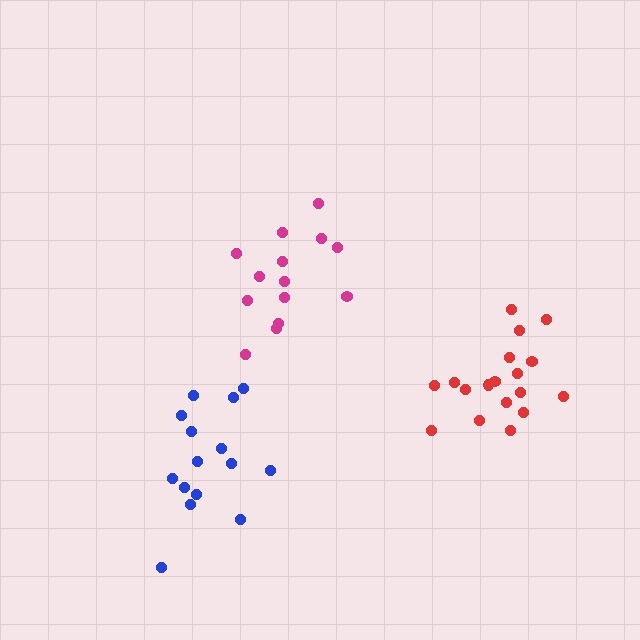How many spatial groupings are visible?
There are 3 spatial groupings.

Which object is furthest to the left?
The blue cluster is leftmost.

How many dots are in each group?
Group 1: 15 dots, Group 2: 14 dots, Group 3: 18 dots (47 total).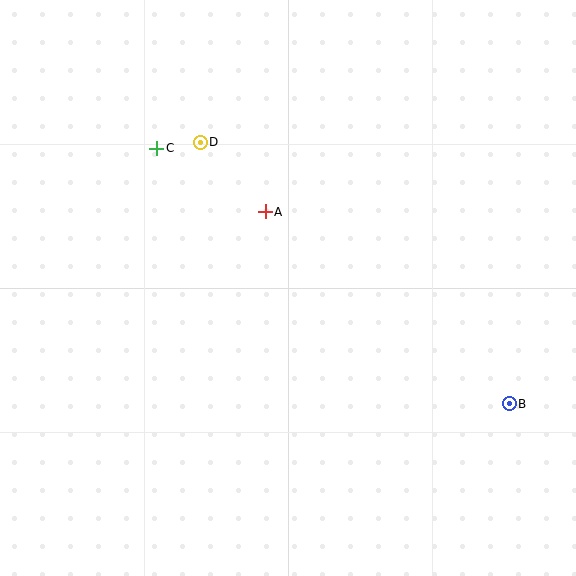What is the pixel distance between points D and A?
The distance between D and A is 95 pixels.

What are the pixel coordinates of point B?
Point B is at (509, 404).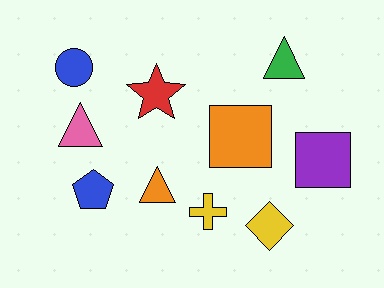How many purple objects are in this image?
There is 1 purple object.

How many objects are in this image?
There are 10 objects.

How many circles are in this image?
There is 1 circle.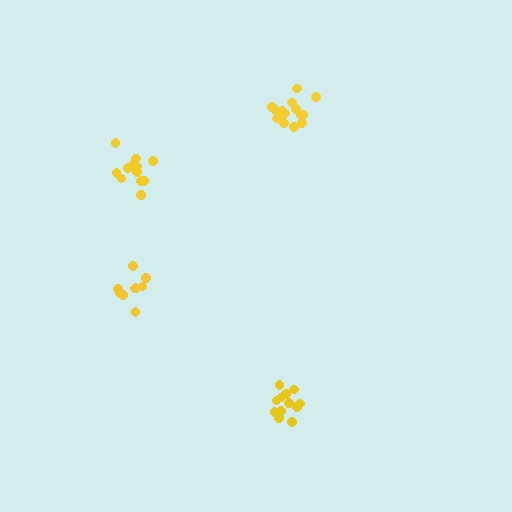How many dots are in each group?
Group 1: 12 dots, Group 2: 12 dots, Group 3: 10 dots, Group 4: 16 dots (50 total).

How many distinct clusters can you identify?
There are 4 distinct clusters.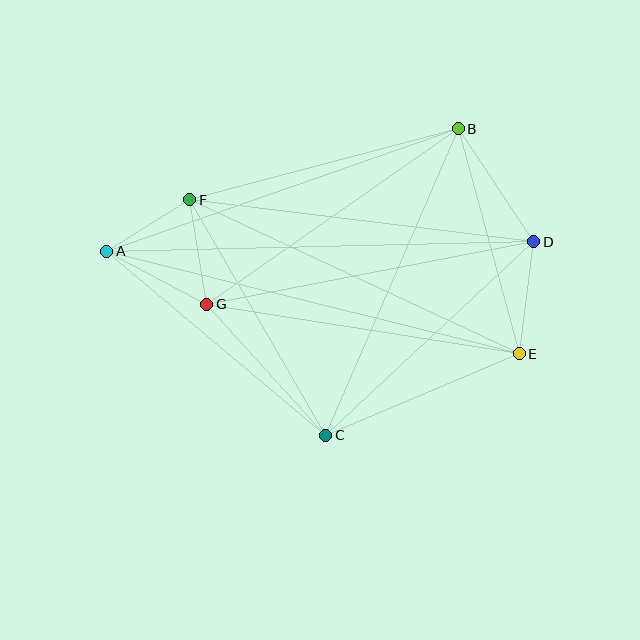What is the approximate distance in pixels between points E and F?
The distance between E and F is approximately 364 pixels.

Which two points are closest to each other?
Points A and F are closest to each other.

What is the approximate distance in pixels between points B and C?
The distance between B and C is approximately 334 pixels.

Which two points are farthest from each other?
Points A and D are farthest from each other.